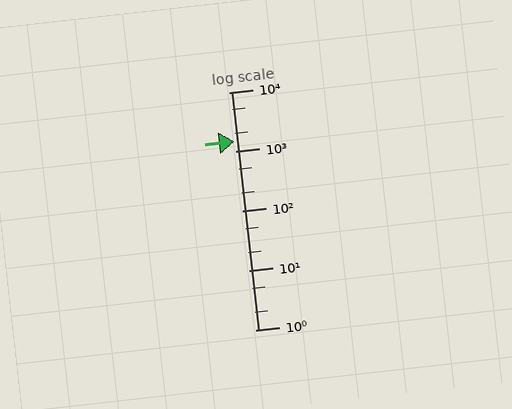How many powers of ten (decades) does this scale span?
The scale spans 4 decades, from 1 to 10000.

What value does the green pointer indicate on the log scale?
The pointer indicates approximately 1500.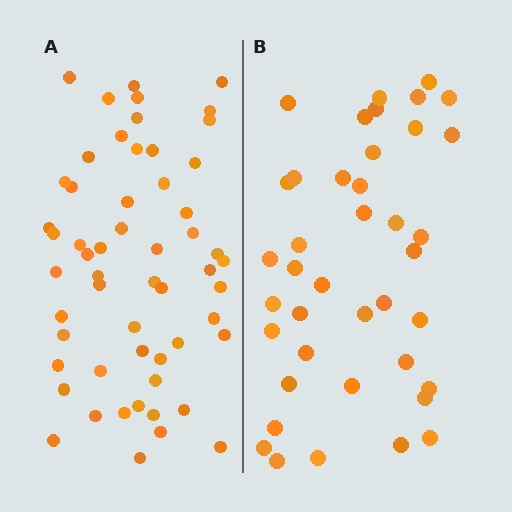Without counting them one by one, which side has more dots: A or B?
Region A (the left region) has more dots.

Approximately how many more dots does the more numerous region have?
Region A has approximately 15 more dots than region B.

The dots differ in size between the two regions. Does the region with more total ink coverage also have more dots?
No. Region B has more total ink coverage because its dots are larger, but region A actually contains more individual dots. Total area can be misleading — the number of items is what matters here.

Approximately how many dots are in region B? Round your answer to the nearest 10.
About 40 dots.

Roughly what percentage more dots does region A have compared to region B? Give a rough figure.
About 40% more.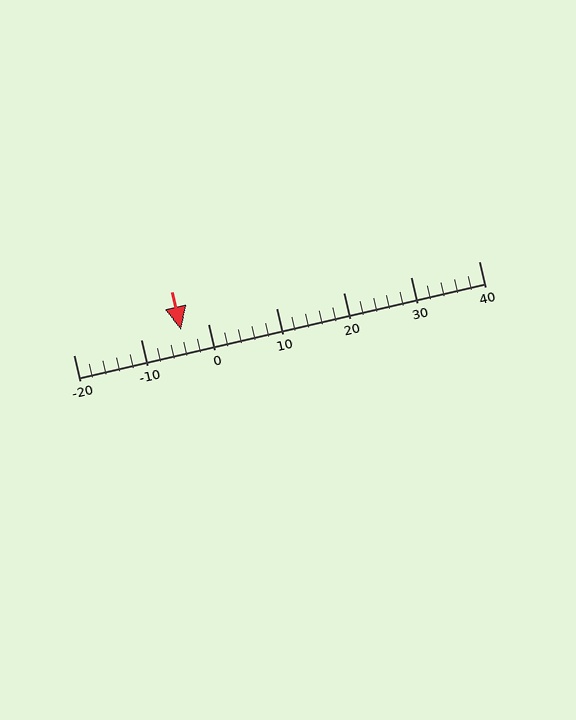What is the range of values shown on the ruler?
The ruler shows values from -20 to 40.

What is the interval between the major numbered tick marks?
The major tick marks are spaced 10 units apart.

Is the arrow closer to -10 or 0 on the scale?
The arrow is closer to 0.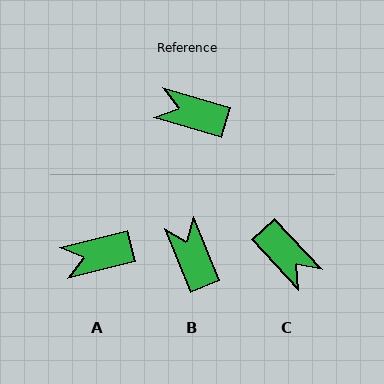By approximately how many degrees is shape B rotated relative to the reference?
Approximately 51 degrees clockwise.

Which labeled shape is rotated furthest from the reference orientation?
C, about 149 degrees away.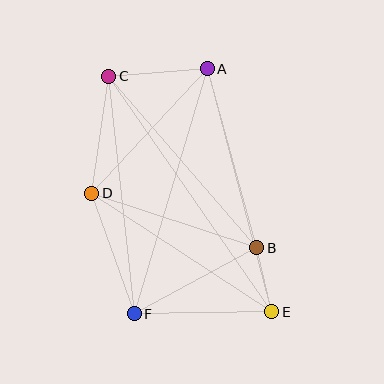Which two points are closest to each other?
Points B and E are closest to each other.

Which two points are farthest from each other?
Points C and E are farthest from each other.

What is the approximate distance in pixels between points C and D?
The distance between C and D is approximately 118 pixels.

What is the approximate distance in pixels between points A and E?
The distance between A and E is approximately 251 pixels.